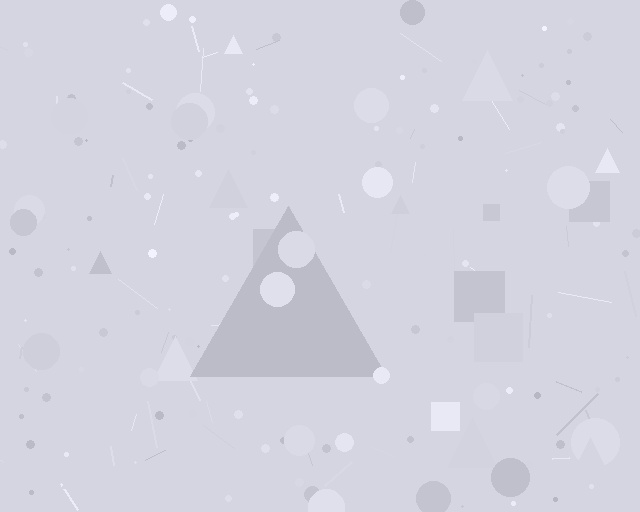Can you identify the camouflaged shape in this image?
The camouflaged shape is a triangle.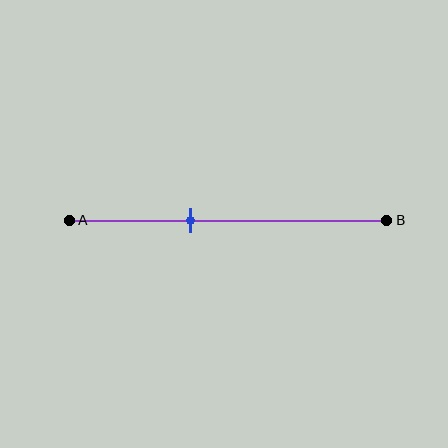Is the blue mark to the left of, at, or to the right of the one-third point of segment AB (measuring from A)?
The blue mark is to the right of the one-third point of segment AB.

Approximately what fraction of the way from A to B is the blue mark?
The blue mark is approximately 40% of the way from A to B.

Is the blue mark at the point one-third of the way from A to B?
No, the mark is at about 40% from A, not at the 33% one-third point.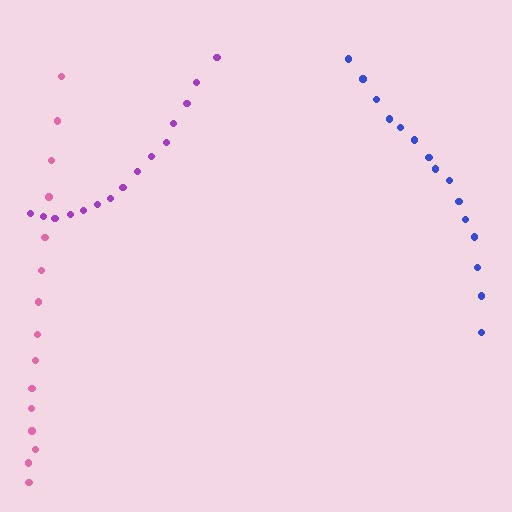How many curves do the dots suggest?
There are 3 distinct paths.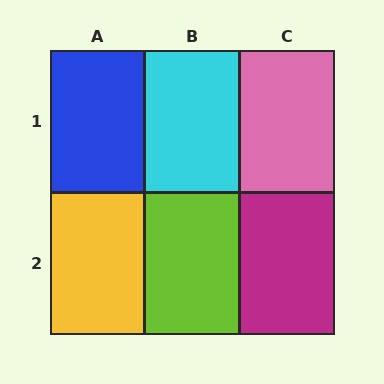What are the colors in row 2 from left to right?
Yellow, lime, magenta.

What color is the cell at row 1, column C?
Pink.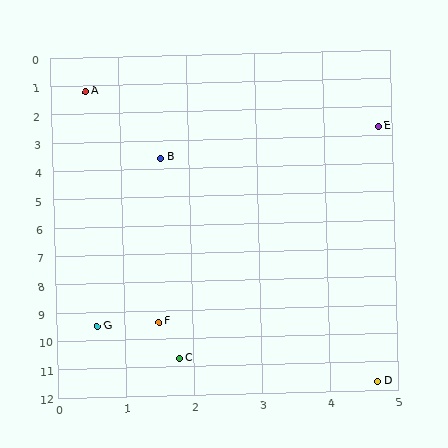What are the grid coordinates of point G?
Point G is at approximately (0.6, 9.5).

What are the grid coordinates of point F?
Point F is at approximately (1.5, 9.4).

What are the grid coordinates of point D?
Point D is at approximately (4.7, 11.7).